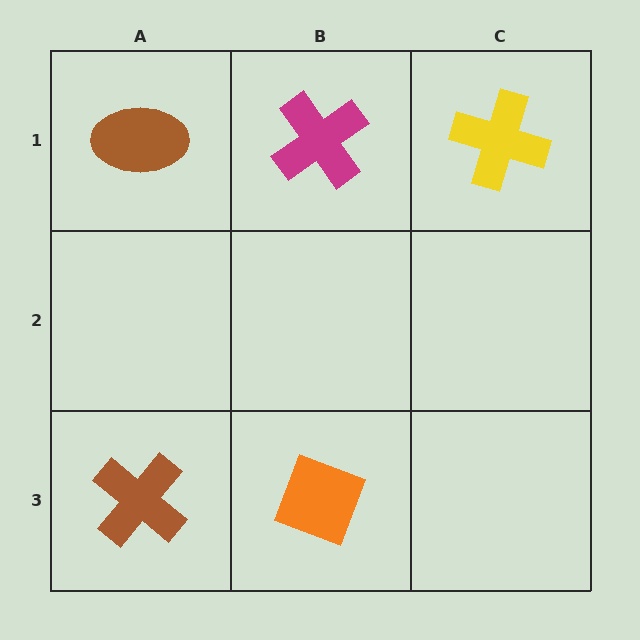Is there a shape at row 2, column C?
No, that cell is empty.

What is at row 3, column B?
An orange diamond.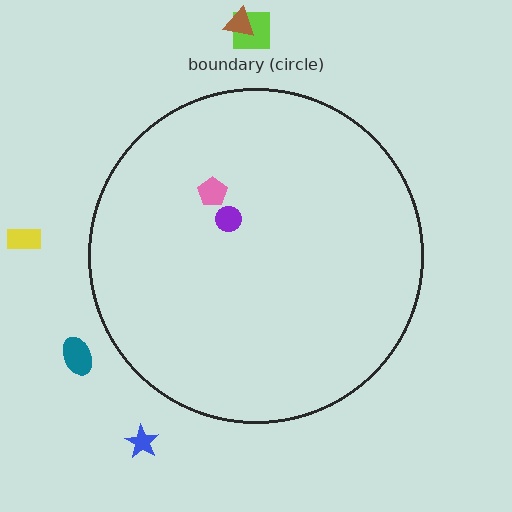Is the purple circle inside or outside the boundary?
Inside.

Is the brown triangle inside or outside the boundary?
Outside.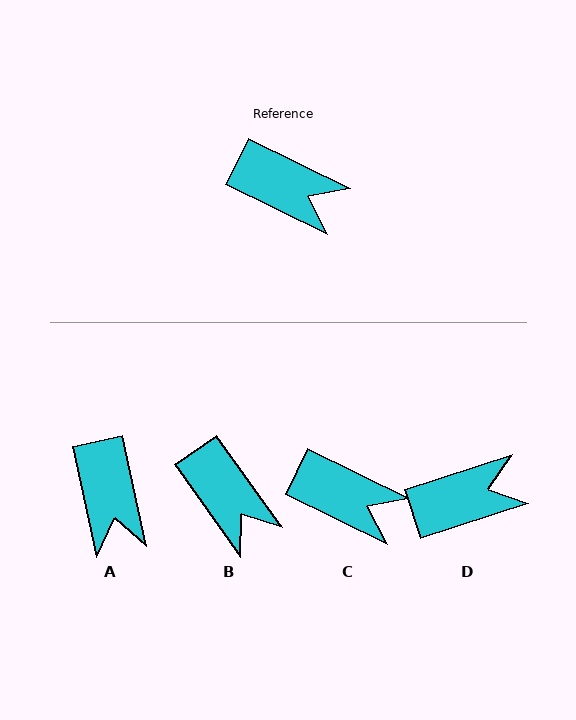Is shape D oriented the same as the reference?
No, it is off by about 44 degrees.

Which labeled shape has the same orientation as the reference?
C.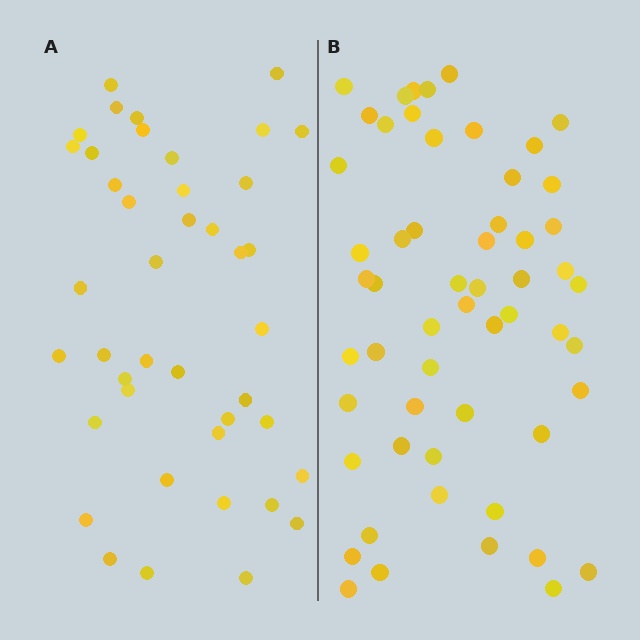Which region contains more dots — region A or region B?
Region B (the right region) has more dots.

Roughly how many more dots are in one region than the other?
Region B has approximately 15 more dots than region A.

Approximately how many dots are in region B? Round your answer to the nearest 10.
About 60 dots. (The exact count is 56, which rounds to 60.)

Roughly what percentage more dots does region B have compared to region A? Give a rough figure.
About 35% more.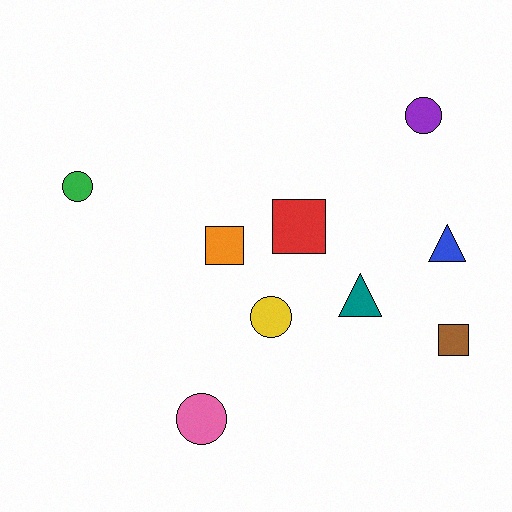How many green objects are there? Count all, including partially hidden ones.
There is 1 green object.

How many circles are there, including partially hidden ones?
There are 4 circles.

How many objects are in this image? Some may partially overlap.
There are 9 objects.